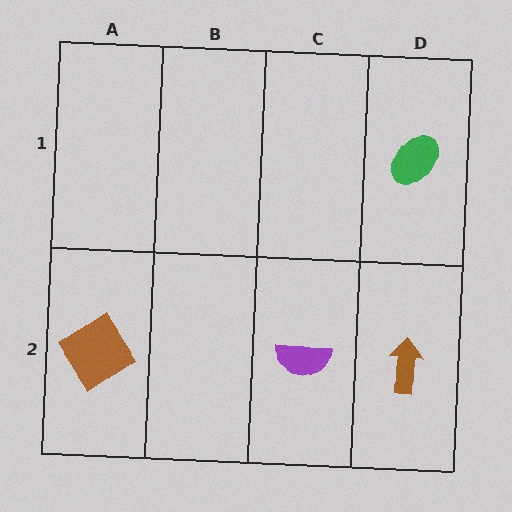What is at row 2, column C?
A purple semicircle.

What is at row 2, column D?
A brown arrow.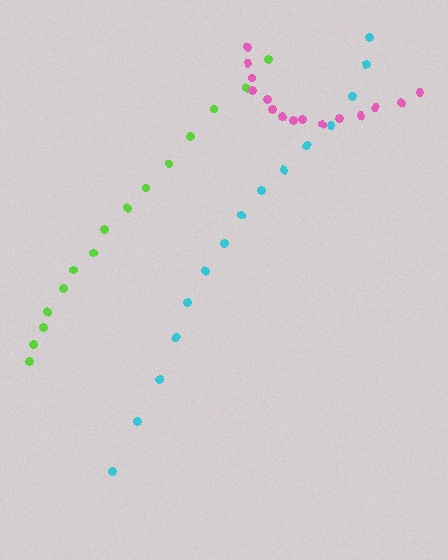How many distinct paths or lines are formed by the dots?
There are 3 distinct paths.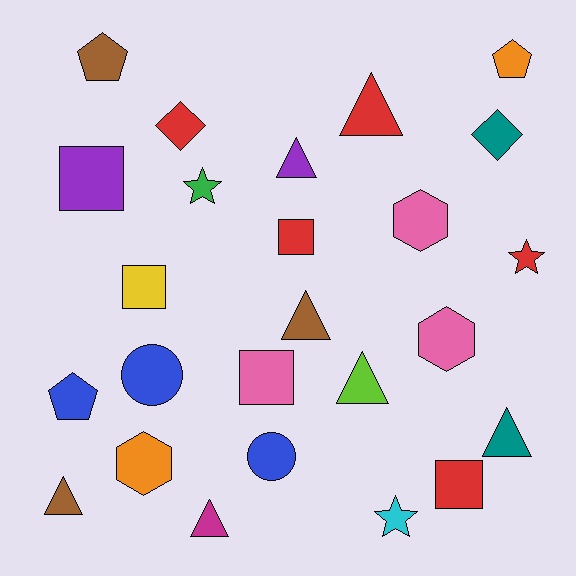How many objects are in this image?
There are 25 objects.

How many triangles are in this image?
There are 7 triangles.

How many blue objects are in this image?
There are 3 blue objects.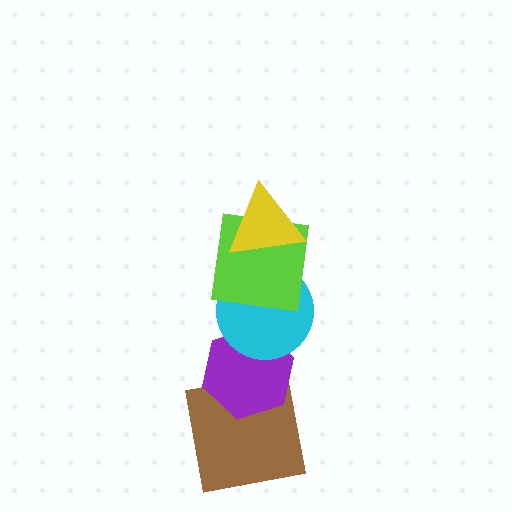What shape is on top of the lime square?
The yellow triangle is on top of the lime square.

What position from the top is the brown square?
The brown square is 5th from the top.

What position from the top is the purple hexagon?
The purple hexagon is 4th from the top.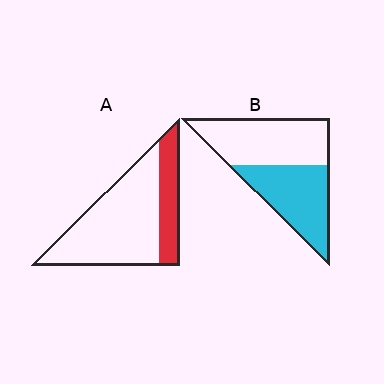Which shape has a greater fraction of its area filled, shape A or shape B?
Shape B.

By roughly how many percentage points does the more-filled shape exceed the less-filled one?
By roughly 20 percentage points (B over A).